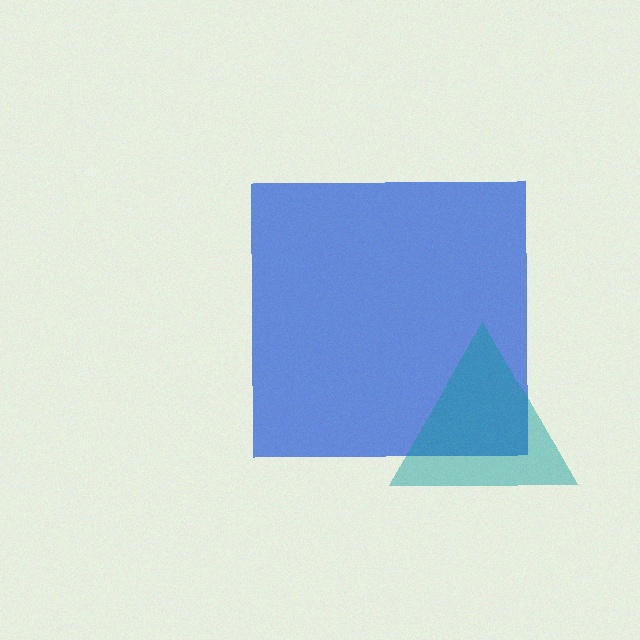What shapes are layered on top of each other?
The layered shapes are: a blue square, a teal triangle.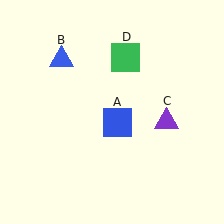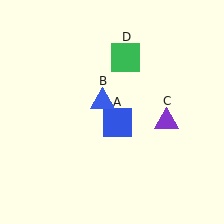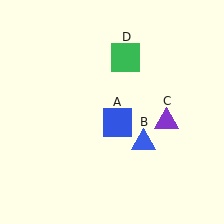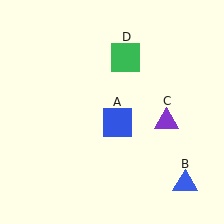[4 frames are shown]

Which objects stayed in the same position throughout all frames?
Blue square (object A) and purple triangle (object C) and green square (object D) remained stationary.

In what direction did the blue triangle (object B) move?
The blue triangle (object B) moved down and to the right.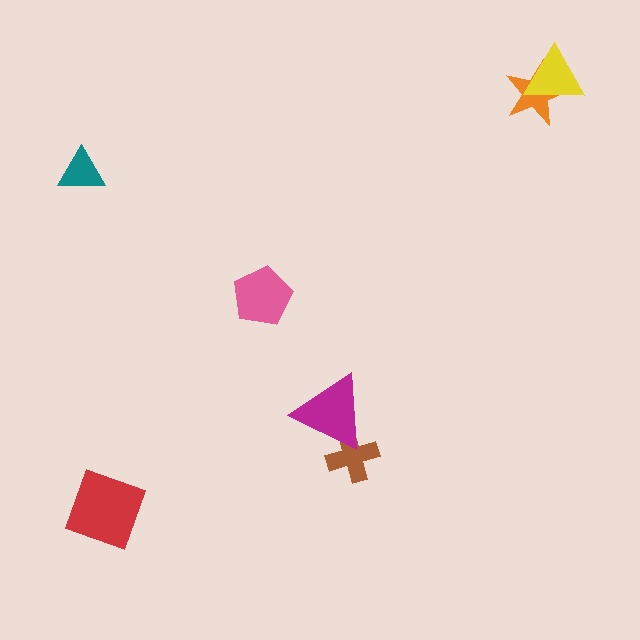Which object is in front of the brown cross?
The magenta triangle is in front of the brown cross.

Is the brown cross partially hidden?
Yes, it is partially covered by another shape.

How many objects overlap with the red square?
0 objects overlap with the red square.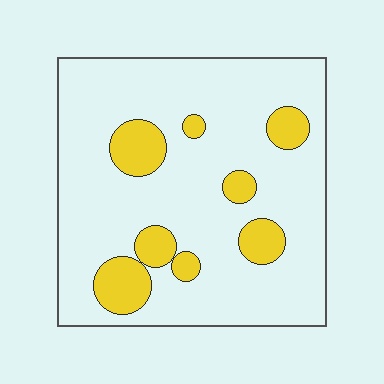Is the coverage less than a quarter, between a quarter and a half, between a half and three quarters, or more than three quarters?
Less than a quarter.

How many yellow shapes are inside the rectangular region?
8.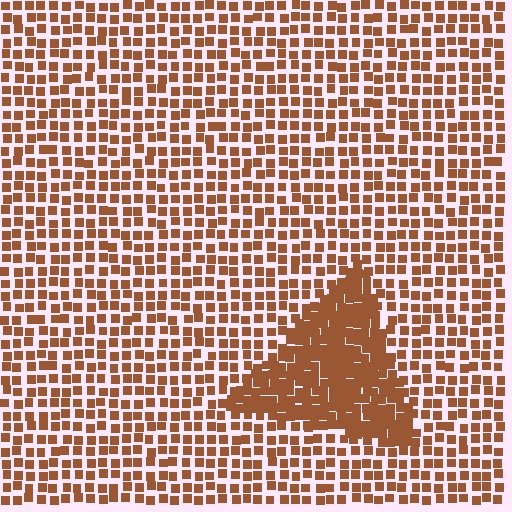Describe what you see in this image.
The image contains small brown elements arranged at two different densities. A triangle-shaped region is visible where the elements are more densely packed than the surrounding area.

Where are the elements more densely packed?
The elements are more densely packed inside the triangle boundary.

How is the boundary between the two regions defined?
The boundary is defined by a change in element density (approximately 2.0x ratio). All elements are the same color, size, and shape.